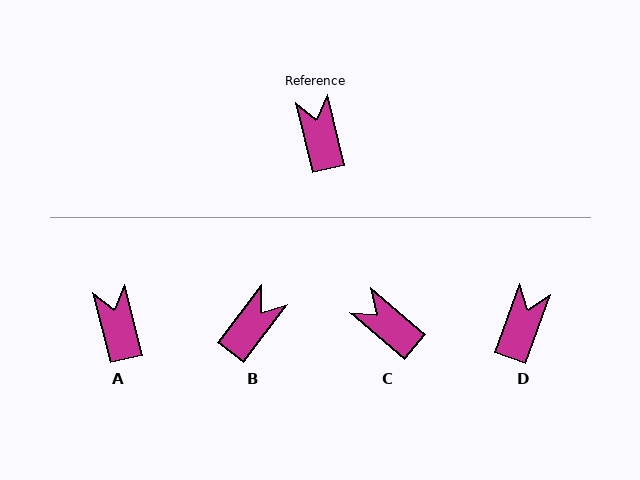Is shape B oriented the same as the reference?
No, it is off by about 51 degrees.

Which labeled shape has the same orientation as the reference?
A.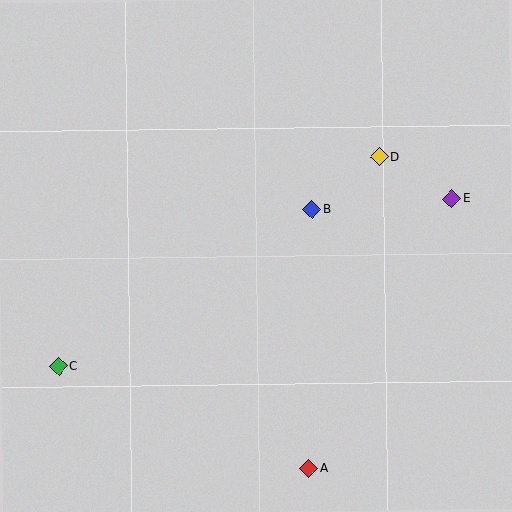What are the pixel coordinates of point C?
Point C is at (59, 366).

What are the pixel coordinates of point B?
Point B is at (312, 210).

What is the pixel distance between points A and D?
The distance between A and D is 319 pixels.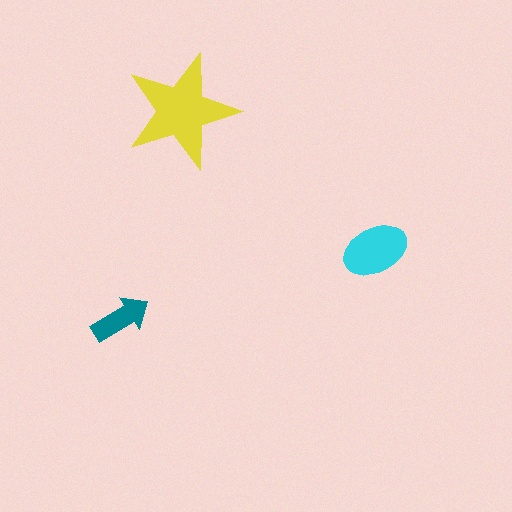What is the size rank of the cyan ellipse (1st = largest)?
2nd.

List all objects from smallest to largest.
The teal arrow, the cyan ellipse, the yellow star.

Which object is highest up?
The yellow star is topmost.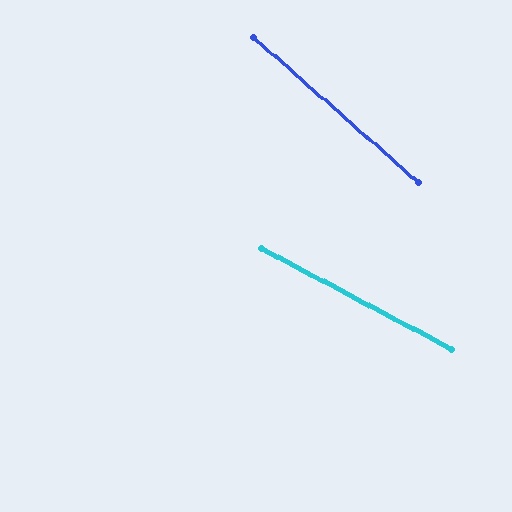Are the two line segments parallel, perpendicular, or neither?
Neither parallel nor perpendicular — they differ by about 13°.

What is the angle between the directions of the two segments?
Approximately 13 degrees.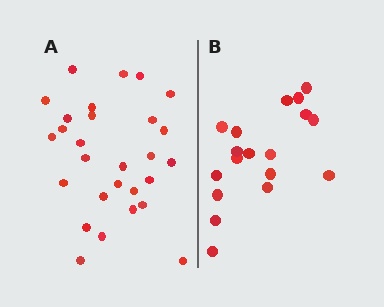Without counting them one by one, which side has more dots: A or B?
Region A (the left region) has more dots.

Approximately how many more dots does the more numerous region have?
Region A has roughly 10 or so more dots than region B.